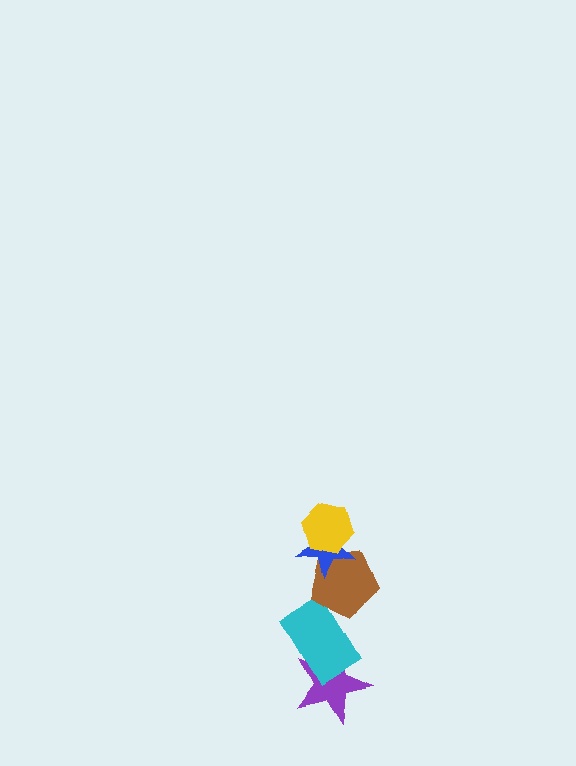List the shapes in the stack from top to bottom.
From top to bottom: the yellow hexagon, the blue star, the brown pentagon, the cyan rectangle, the purple star.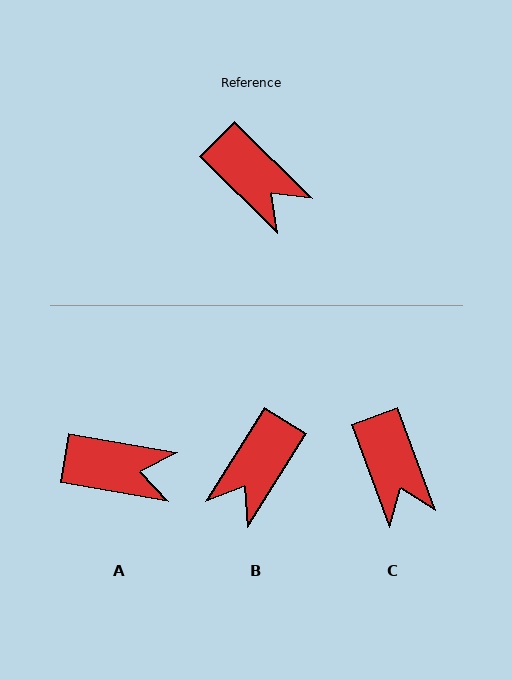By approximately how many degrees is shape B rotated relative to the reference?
Approximately 77 degrees clockwise.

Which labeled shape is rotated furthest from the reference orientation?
B, about 77 degrees away.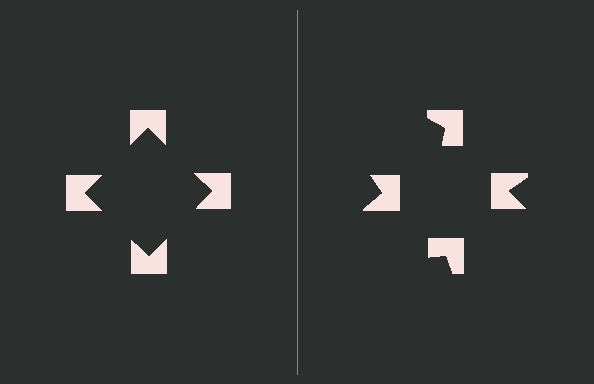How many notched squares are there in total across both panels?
8 — 4 on each side.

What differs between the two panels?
The notched squares are positioned identically on both sides; only the wedge orientations differ. On the left they align to a square; on the right they are misaligned.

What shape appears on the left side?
An illusory square.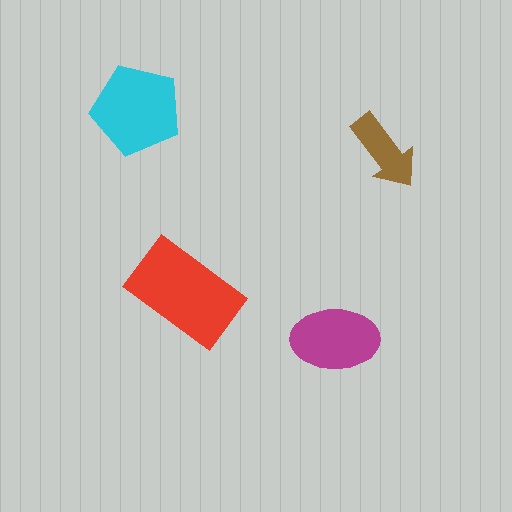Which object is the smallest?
The brown arrow.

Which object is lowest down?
The magenta ellipse is bottommost.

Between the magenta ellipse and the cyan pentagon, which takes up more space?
The cyan pentagon.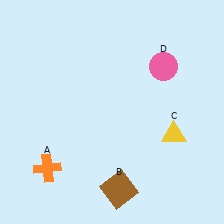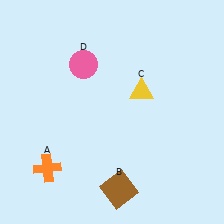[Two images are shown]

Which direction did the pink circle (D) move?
The pink circle (D) moved left.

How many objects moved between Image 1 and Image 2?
2 objects moved between the two images.